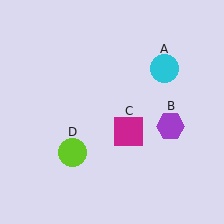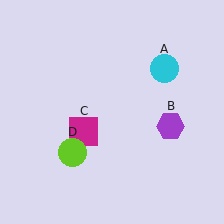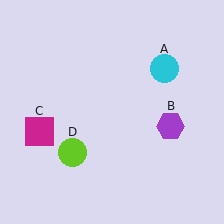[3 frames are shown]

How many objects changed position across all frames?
1 object changed position: magenta square (object C).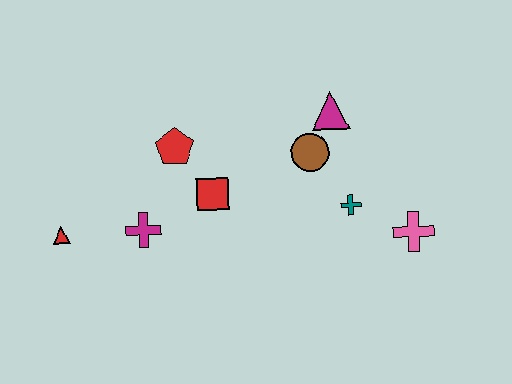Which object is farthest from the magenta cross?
The pink cross is farthest from the magenta cross.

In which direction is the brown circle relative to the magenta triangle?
The brown circle is below the magenta triangle.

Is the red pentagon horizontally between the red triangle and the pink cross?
Yes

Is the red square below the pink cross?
No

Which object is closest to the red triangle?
The magenta cross is closest to the red triangle.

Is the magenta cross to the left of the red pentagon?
Yes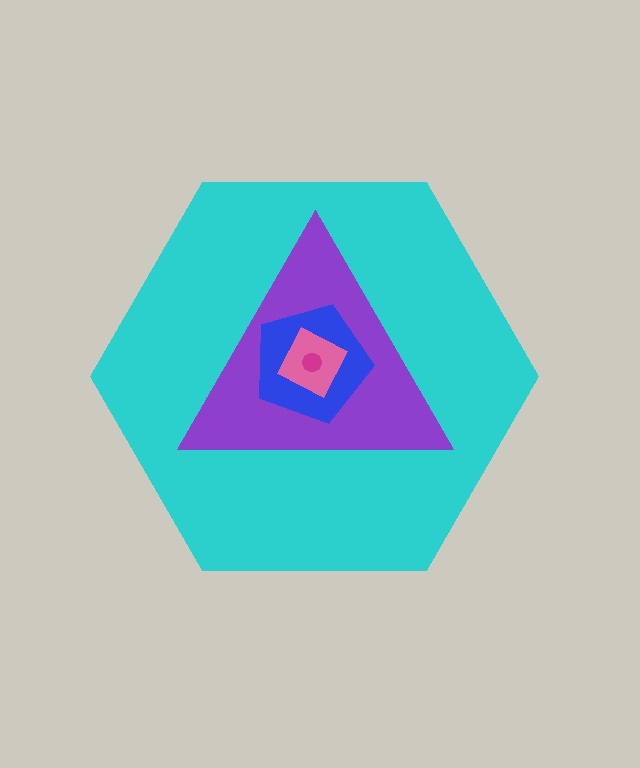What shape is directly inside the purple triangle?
The blue pentagon.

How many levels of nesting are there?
5.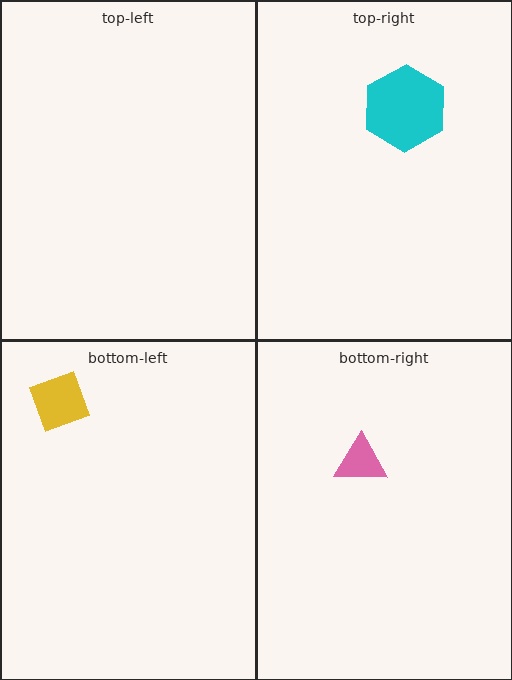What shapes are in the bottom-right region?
The pink triangle.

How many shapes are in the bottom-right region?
1.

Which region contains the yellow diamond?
The bottom-left region.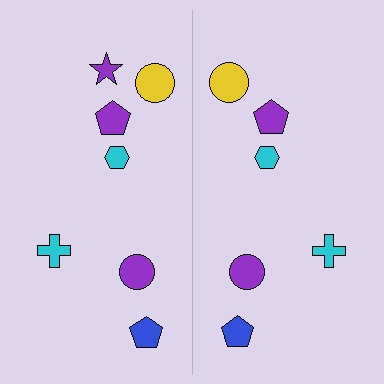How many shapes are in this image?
There are 13 shapes in this image.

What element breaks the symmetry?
A purple star is missing from the right side.